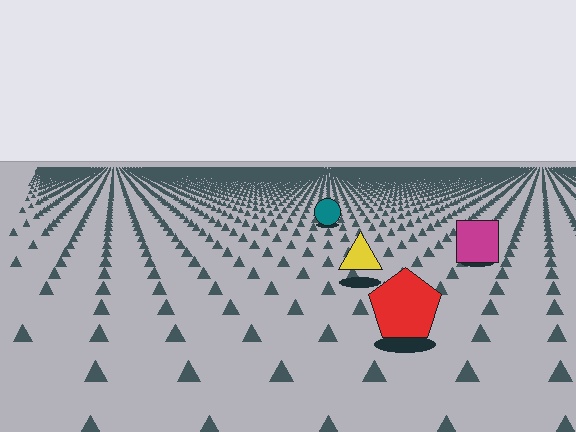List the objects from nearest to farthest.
From nearest to farthest: the red pentagon, the yellow triangle, the magenta square, the teal circle.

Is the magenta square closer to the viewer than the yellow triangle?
No. The yellow triangle is closer — you can tell from the texture gradient: the ground texture is coarser near it.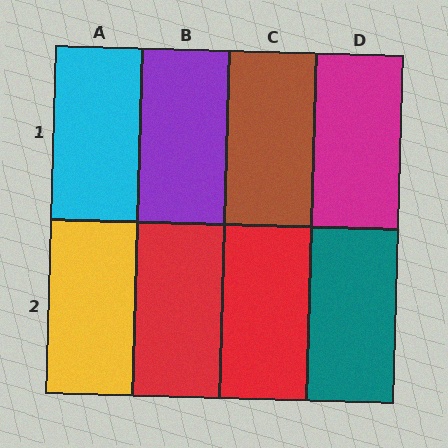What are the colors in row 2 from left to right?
Yellow, red, red, teal.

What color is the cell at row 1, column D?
Magenta.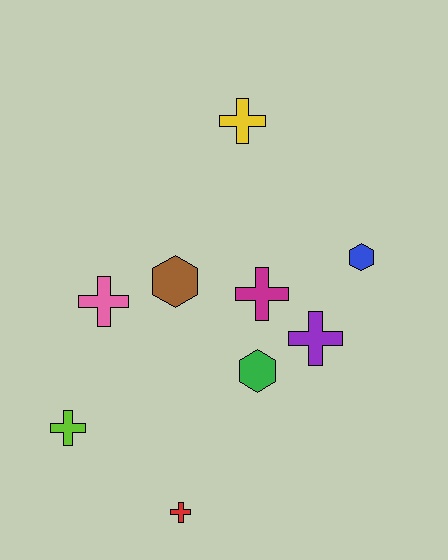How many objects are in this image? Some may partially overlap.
There are 9 objects.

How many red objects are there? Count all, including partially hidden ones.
There is 1 red object.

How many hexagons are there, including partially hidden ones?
There are 3 hexagons.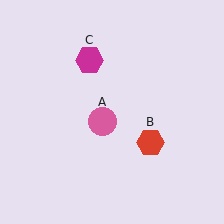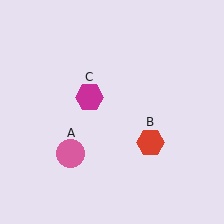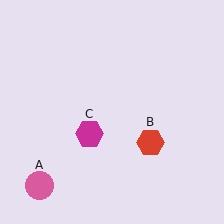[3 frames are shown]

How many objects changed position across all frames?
2 objects changed position: pink circle (object A), magenta hexagon (object C).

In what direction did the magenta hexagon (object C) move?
The magenta hexagon (object C) moved down.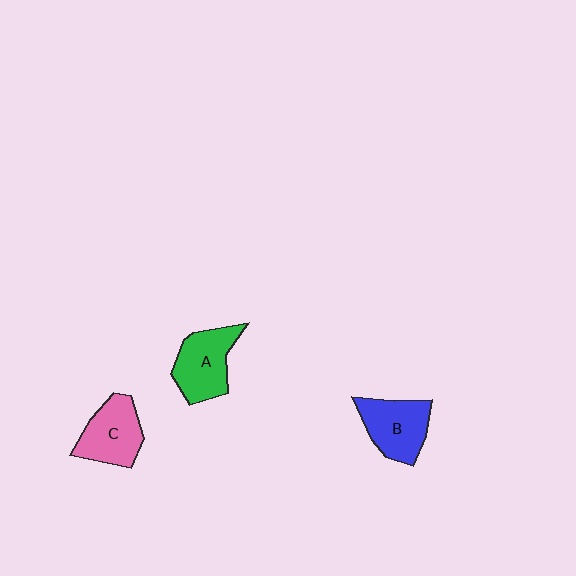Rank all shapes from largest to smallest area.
From largest to smallest: A (green), B (blue), C (pink).